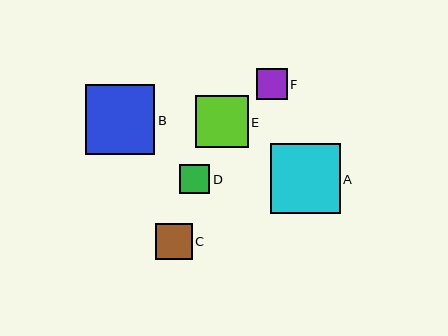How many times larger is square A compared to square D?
Square A is approximately 2.4 times the size of square D.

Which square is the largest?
Square A is the largest with a size of approximately 70 pixels.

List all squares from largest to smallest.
From largest to smallest: A, B, E, C, F, D.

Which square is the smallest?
Square D is the smallest with a size of approximately 30 pixels.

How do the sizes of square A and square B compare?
Square A and square B are approximately the same size.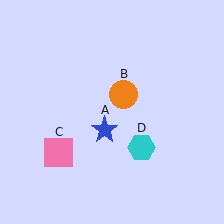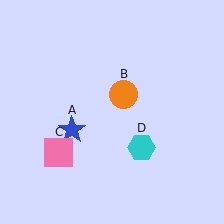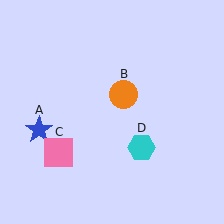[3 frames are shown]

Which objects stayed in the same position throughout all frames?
Orange circle (object B) and pink square (object C) and cyan hexagon (object D) remained stationary.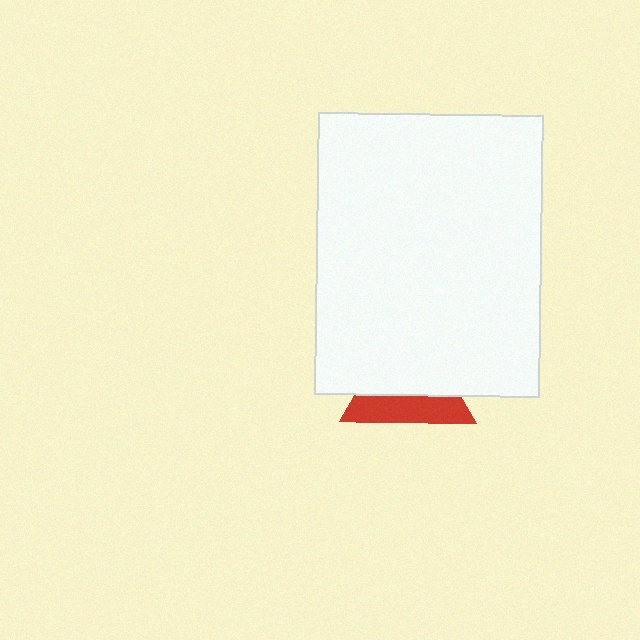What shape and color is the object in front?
The object in front is a white rectangle.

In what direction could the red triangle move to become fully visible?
The red triangle could move down. That would shift it out from behind the white rectangle entirely.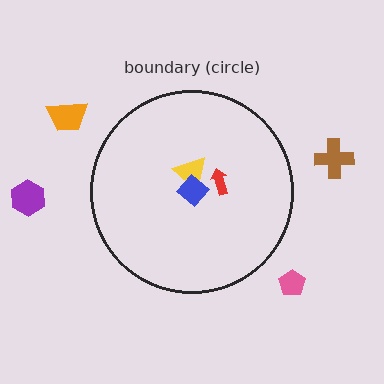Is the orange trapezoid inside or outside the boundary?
Outside.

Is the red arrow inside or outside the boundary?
Inside.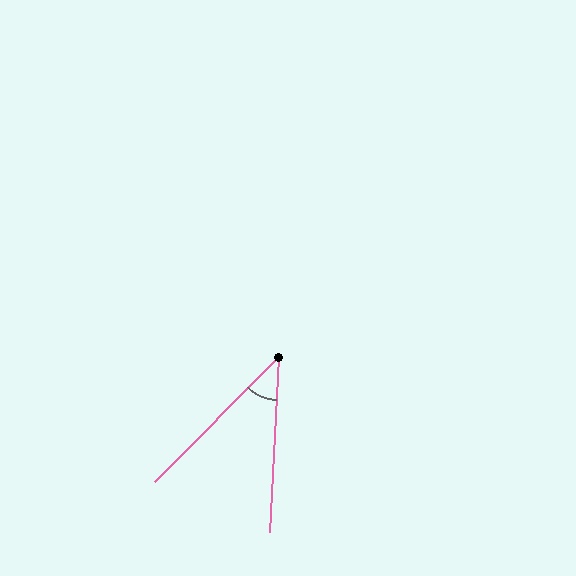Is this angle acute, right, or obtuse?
It is acute.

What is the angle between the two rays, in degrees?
Approximately 42 degrees.